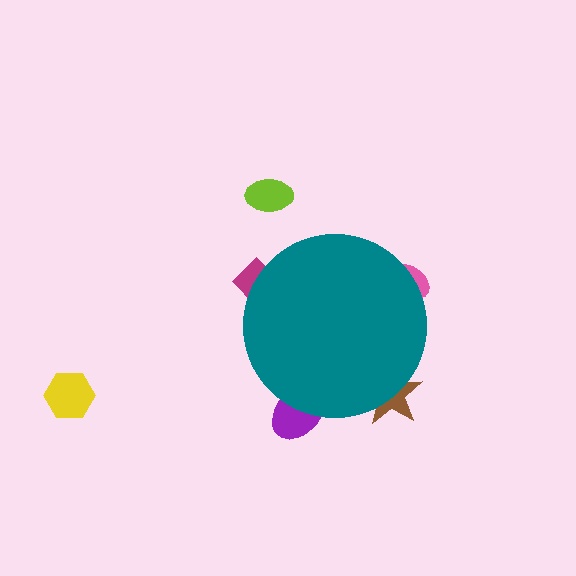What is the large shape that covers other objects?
A teal circle.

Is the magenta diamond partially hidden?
Yes, the magenta diamond is partially hidden behind the teal circle.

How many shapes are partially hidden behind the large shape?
4 shapes are partially hidden.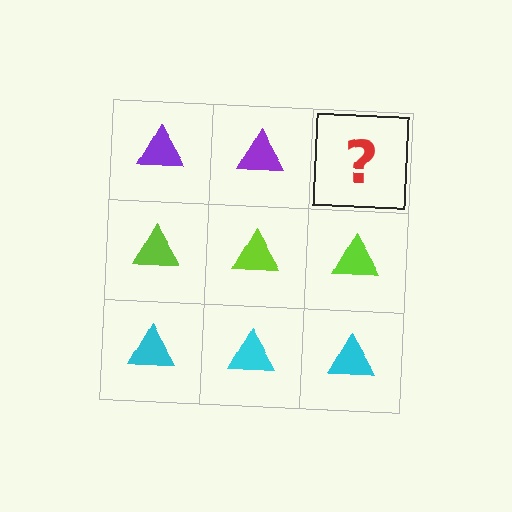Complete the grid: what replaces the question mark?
The question mark should be replaced with a purple triangle.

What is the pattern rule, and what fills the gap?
The rule is that each row has a consistent color. The gap should be filled with a purple triangle.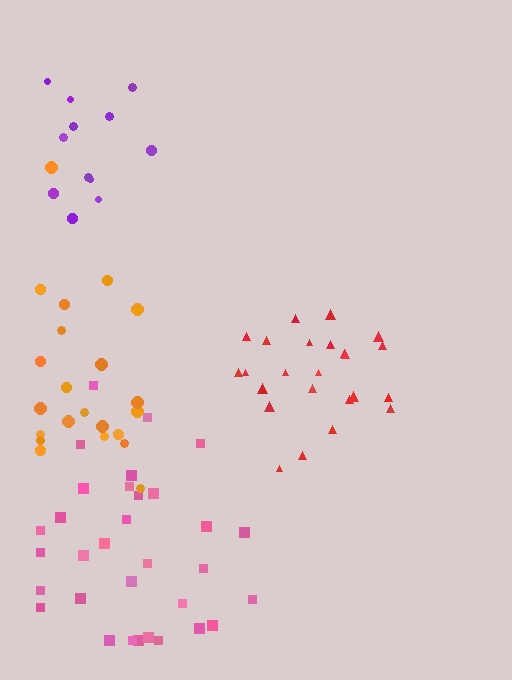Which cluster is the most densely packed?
Red.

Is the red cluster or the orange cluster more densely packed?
Red.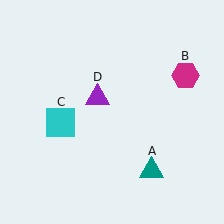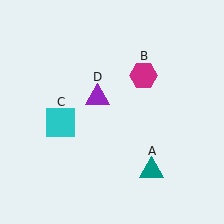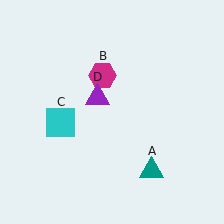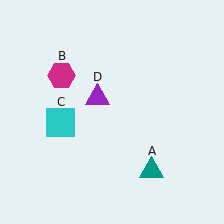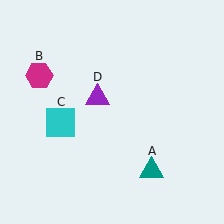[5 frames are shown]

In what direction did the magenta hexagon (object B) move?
The magenta hexagon (object B) moved left.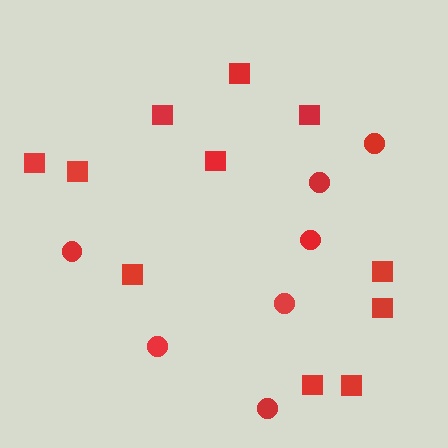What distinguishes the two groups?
There are 2 groups: one group of squares (11) and one group of circles (7).